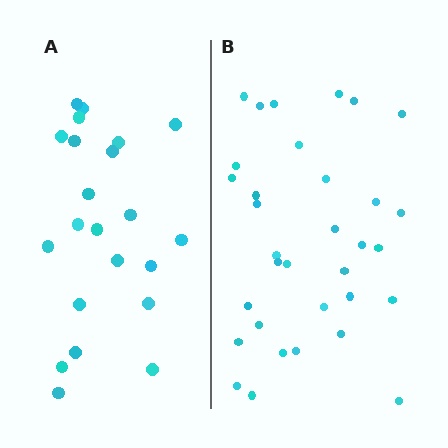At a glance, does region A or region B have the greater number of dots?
Region B (the right region) has more dots.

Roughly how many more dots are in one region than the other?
Region B has roughly 12 or so more dots than region A.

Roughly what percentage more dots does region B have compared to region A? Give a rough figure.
About 50% more.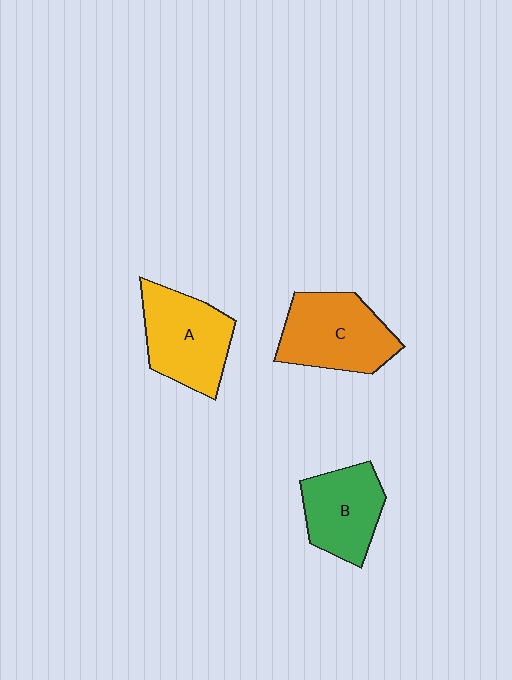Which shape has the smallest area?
Shape B (green).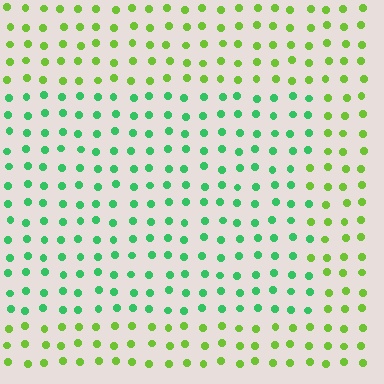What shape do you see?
I see a rectangle.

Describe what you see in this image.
The image is filled with small lime elements in a uniform arrangement. A rectangle-shaped region is visible where the elements are tinted to a slightly different hue, forming a subtle color boundary.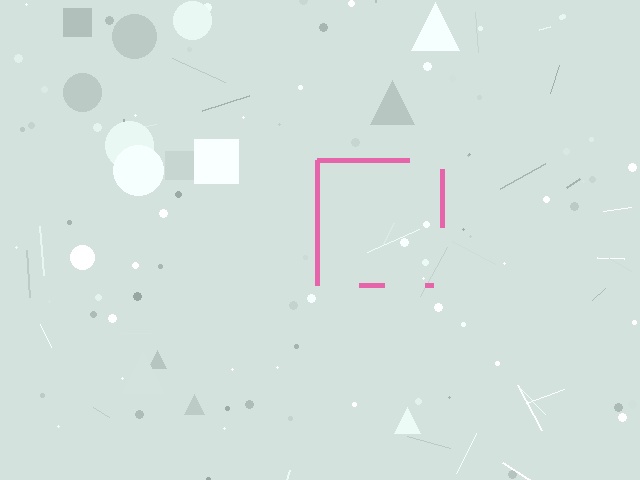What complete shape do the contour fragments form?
The contour fragments form a square.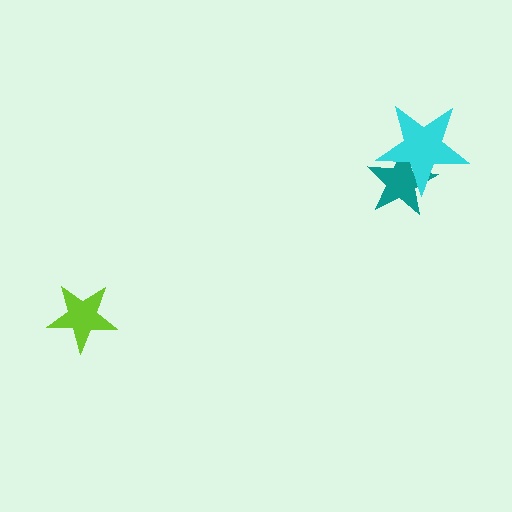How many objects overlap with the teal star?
1 object overlaps with the teal star.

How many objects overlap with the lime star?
0 objects overlap with the lime star.